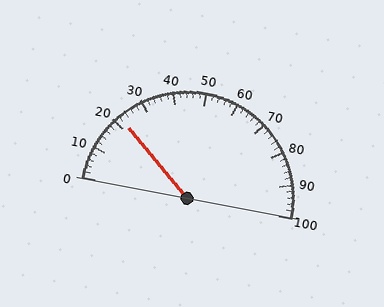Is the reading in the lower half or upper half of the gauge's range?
The reading is in the lower half of the range (0 to 100).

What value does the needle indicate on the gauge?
The needle indicates approximately 22.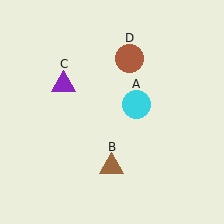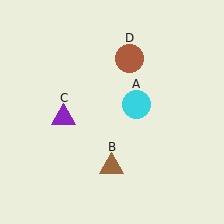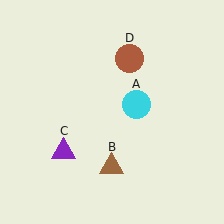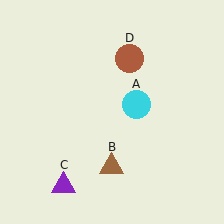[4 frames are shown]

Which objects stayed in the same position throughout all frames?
Cyan circle (object A) and brown triangle (object B) and brown circle (object D) remained stationary.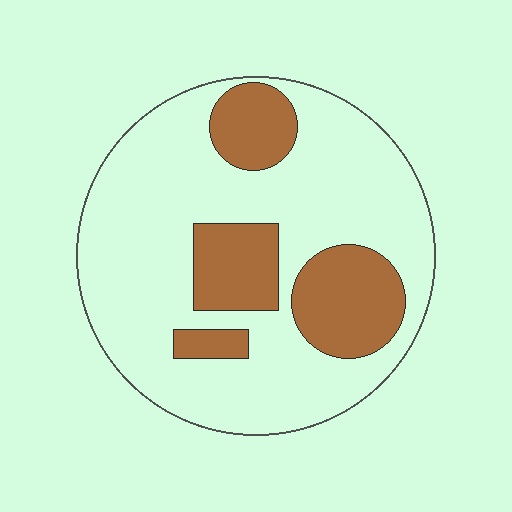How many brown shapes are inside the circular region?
4.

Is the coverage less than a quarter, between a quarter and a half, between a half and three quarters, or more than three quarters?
Between a quarter and a half.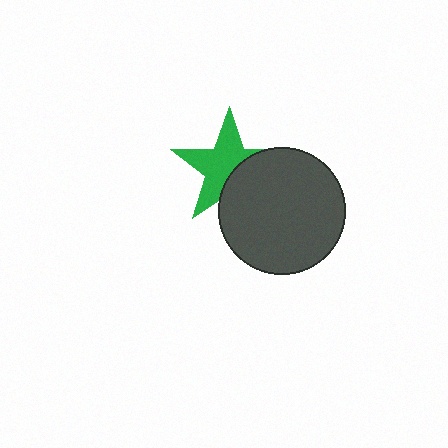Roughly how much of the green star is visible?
About half of it is visible (roughly 62%).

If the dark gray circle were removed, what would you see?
You would see the complete green star.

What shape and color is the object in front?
The object in front is a dark gray circle.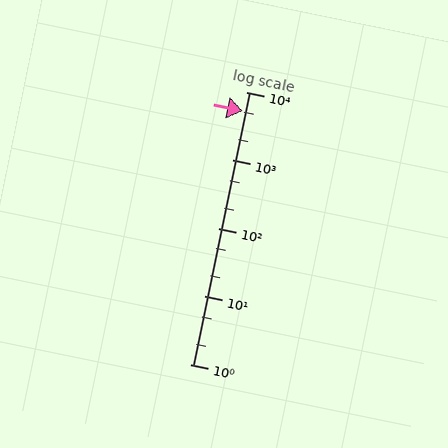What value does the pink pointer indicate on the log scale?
The pointer indicates approximately 5300.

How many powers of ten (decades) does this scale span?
The scale spans 4 decades, from 1 to 10000.